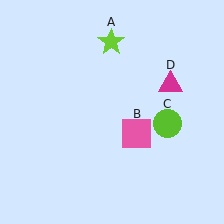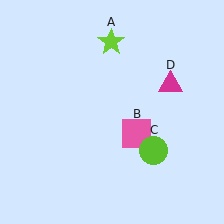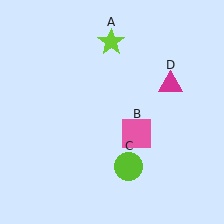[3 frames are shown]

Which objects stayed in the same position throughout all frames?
Lime star (object A) and pink square (object B) and magenta triangle (object D) remained stationary.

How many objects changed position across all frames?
1 object changed position: lime circle (object C).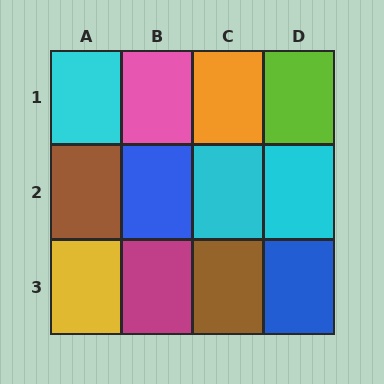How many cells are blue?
2 cells are blue.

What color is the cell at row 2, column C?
Cyan.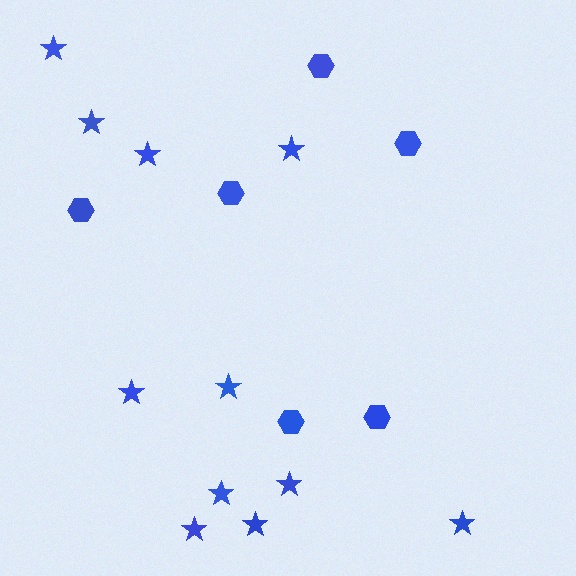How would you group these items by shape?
There are 2 groups: one group of stars (11) and one group of hexagons (6).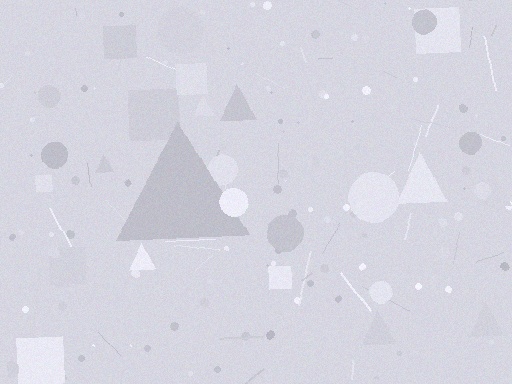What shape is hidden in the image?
A triangle is hidden in the image.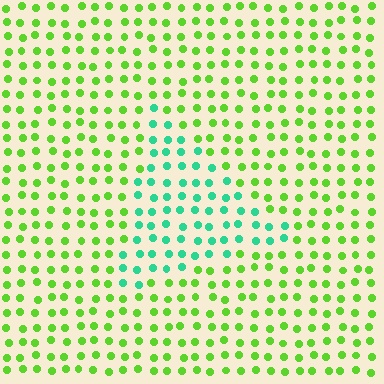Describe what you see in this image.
The image is filled with small lime elements in a uniform arrangement. A triangle-shaped region is visible where the elements are tinted to a slightly different hue, forming a subtle color boundary.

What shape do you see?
I see a triangle.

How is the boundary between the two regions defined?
The boundary is defined purely by a slight shift in hue (about 53 degrees). Spacing, size, and orientation are identical on both sides.